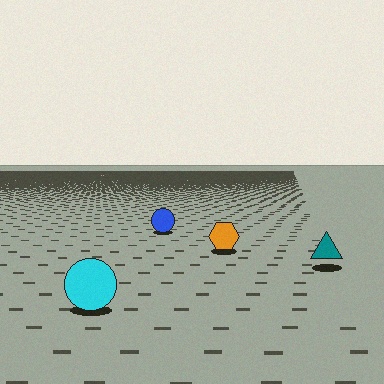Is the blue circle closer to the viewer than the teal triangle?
No. The teal triangle is closer — you can tell from the texture gradient: the ground texture is coarser near it.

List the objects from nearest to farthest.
From nearest to farthest: the cyan circle, the teal triangle, the orange hexagon, the blue circle.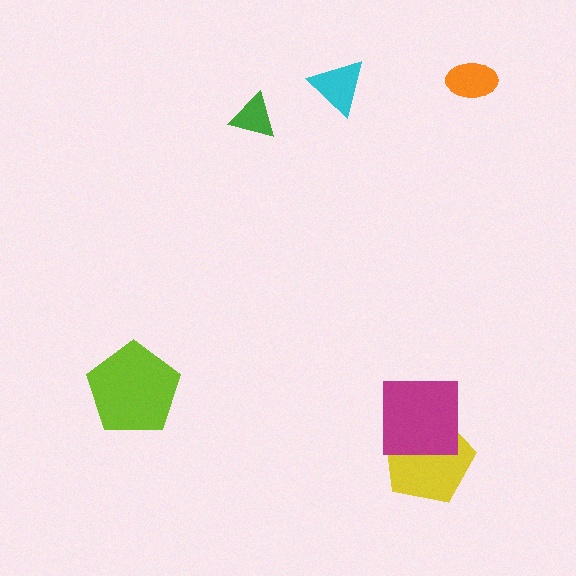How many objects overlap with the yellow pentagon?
1 object overlaps with the yellow pentagon.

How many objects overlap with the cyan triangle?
0 objects overlap with the cyan triangle.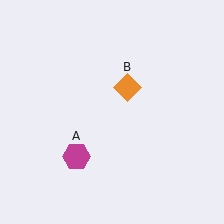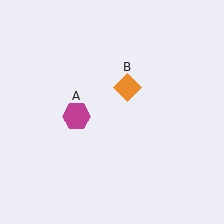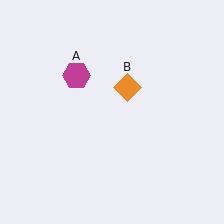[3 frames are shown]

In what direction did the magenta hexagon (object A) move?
The magenta hexagon (object A) moved up.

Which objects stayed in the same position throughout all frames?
Orange diamond (object B) remained stationary.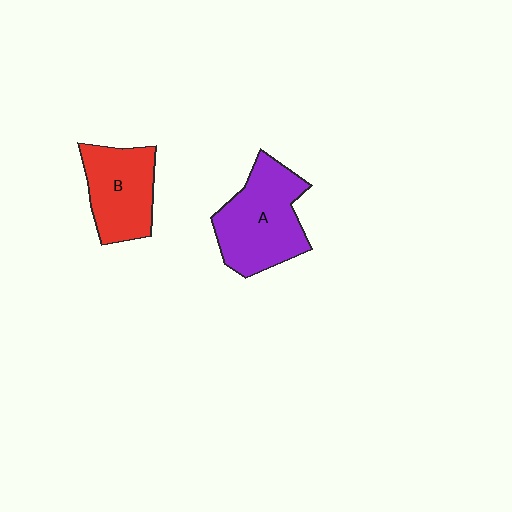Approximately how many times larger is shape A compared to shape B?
Approximately 1.3 times.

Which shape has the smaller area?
Shape B (red).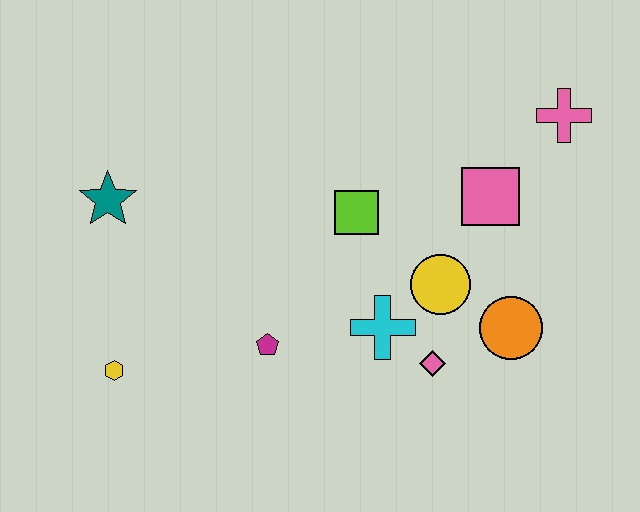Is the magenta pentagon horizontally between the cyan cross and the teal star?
Yes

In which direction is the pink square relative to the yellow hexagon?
The pink square is to the right of the yellow hexagon.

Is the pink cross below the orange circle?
No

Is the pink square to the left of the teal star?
No